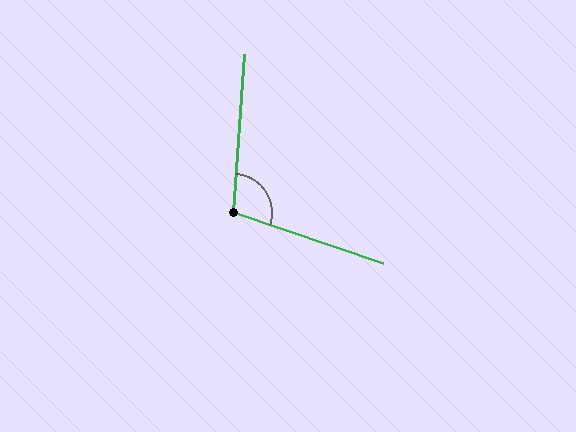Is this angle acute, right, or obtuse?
It is obtuse.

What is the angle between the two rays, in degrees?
Approximately 105 degrees.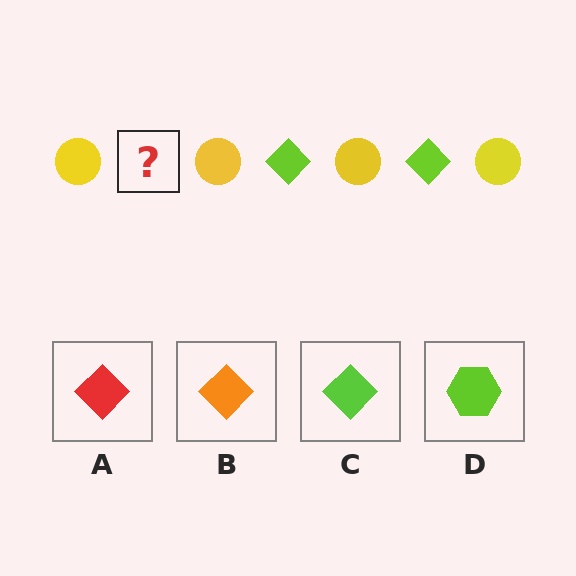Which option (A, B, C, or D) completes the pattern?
C.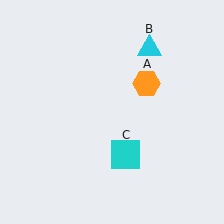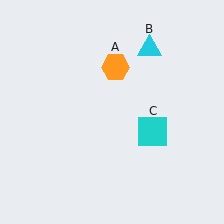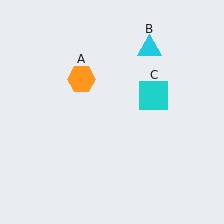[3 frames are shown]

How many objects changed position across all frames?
2 objects changed position: orange hexagon (object A), cyan square (object C).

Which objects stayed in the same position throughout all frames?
Cyan triangle (object B) remained stationary.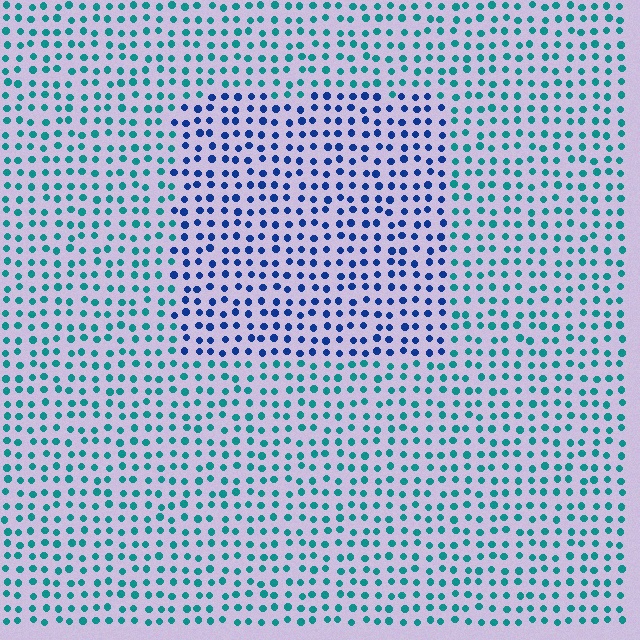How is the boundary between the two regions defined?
The boundary is defined purely by a slight shift in hue (about 44 degrees). Spacing, size, and orientation are identical on both sides.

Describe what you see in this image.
The image is filled with small teal elements in a uniform arrangement. A rectangle-shaped region is visible where the elements are tinted to a slightly different hue, forming a subtle color boundary.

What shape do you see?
I see a rectangle.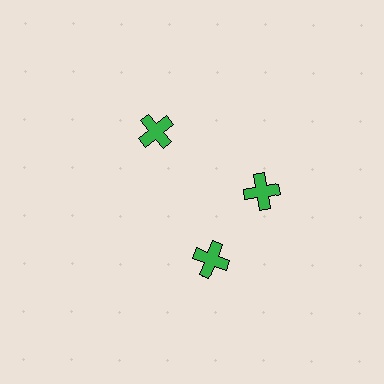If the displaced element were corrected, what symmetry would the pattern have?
It would have 3-fold rotational symmetry — the pattern would map onto itself every 120 degrees.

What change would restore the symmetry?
The symmetry would be restored by rotating it back into even spacing with its neighbors so that all 3 crosses sit at equal angles and equal distance from the center.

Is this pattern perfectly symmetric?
No. The 3 green crosses are arranged in a ring, but one element near the 7 o'clock position is rotated out of alignment along the ring, breaking the 3-fold rotational symmetry.